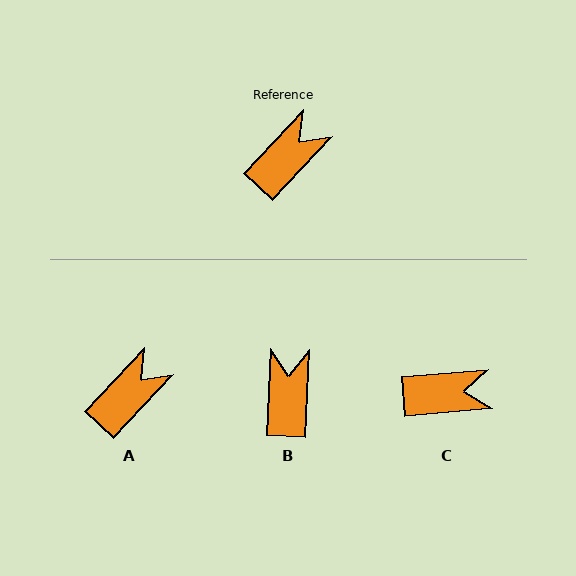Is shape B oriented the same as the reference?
No, it is off by about 41 degrees.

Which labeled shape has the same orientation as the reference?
A.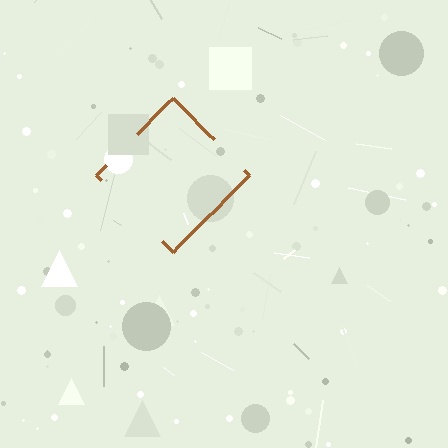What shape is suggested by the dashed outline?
The dashed outline suggests a diamond.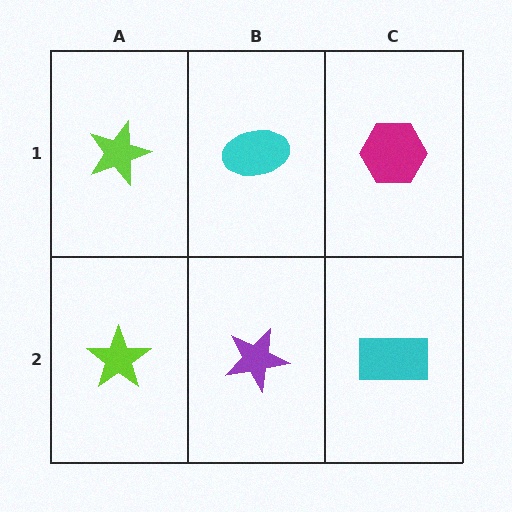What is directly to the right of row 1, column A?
A cyan ellipse.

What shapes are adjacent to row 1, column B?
A purple star (row 2, column B), a lime star (row 1, column A), a magenta hexagon (row 1, column C).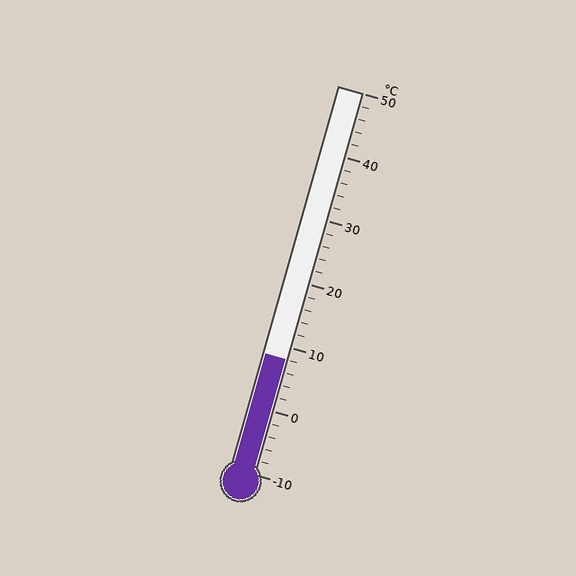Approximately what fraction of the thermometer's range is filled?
The thermometer is filled to approximately 30% of its range.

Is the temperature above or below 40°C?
The temperature is below 40°C.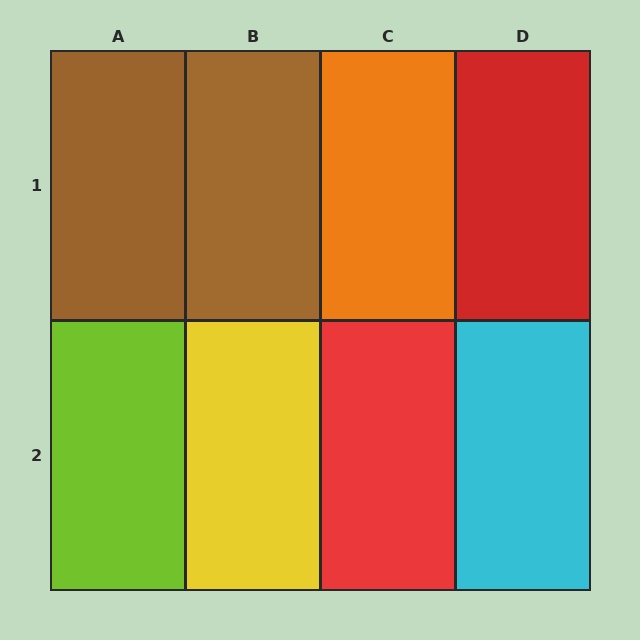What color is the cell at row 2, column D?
Cyan.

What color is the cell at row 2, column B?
Yellow.